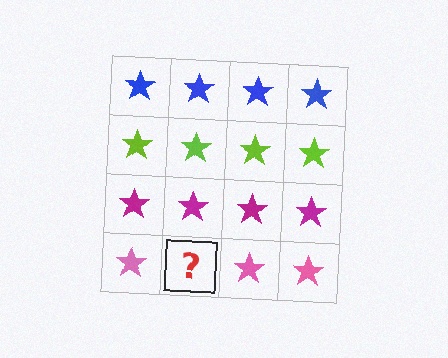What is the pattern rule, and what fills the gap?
The rule is that each row has a consistent color. The gap should be filled with a pink star.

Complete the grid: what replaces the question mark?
The question mark should be replaced with a pink star.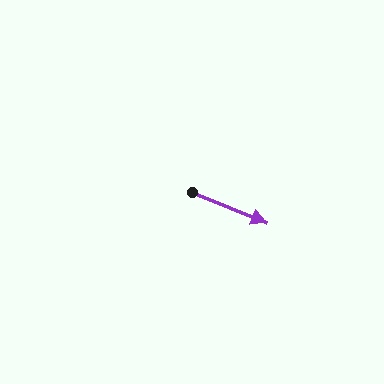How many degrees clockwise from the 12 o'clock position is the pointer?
Approximately 112 degrees.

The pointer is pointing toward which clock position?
Roughly 4 o'clock.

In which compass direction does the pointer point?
East.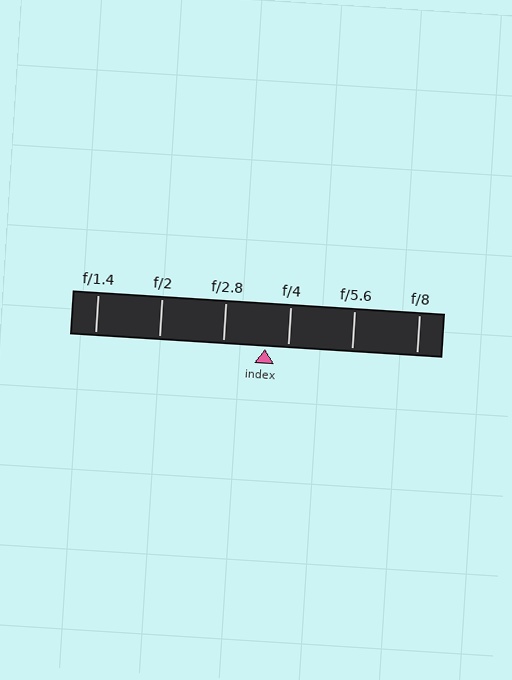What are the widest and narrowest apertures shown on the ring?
The widest aperture shown is f/1.4 and the narrowest is f/8.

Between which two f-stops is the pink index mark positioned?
The index mark is between f/2.8 and f/4.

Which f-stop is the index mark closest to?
The index mark is closest to f/4.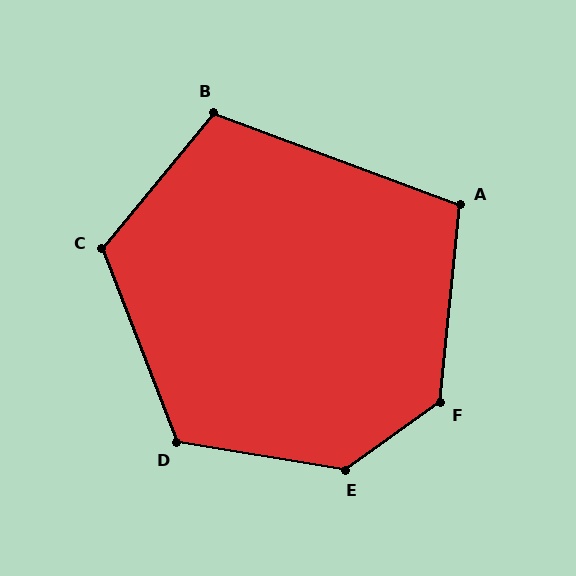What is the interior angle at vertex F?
Approximately 131 degrees (obtuse).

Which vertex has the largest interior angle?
E, at approximately 136 degrees.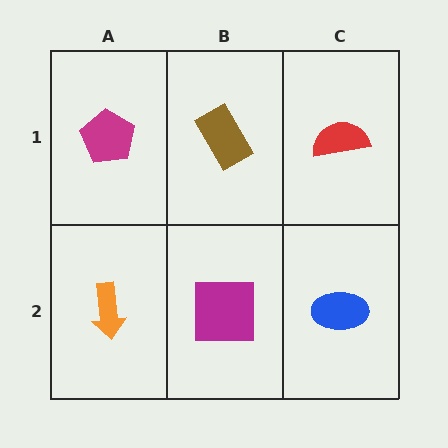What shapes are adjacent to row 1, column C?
A blue ellipse (row 2, column C), a brown rectangle (row 1, column B).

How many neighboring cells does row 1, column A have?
2.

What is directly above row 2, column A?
A magenta pentagon.